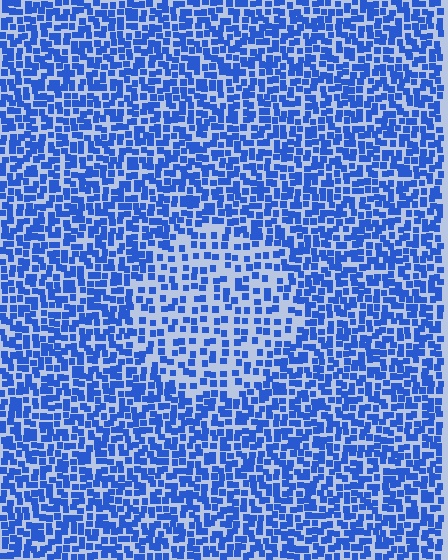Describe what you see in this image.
The image contains small blue elements arranged at two different densities. A circle-shaped region is visible where the elements are less densely packed than the surrounding area.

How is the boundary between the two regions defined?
The boundary is defined by a change in element density (approximately 1.8x ratio). All elements are the same color, size, and shape.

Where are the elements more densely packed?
The elements are more densely packed outside the circle boundary.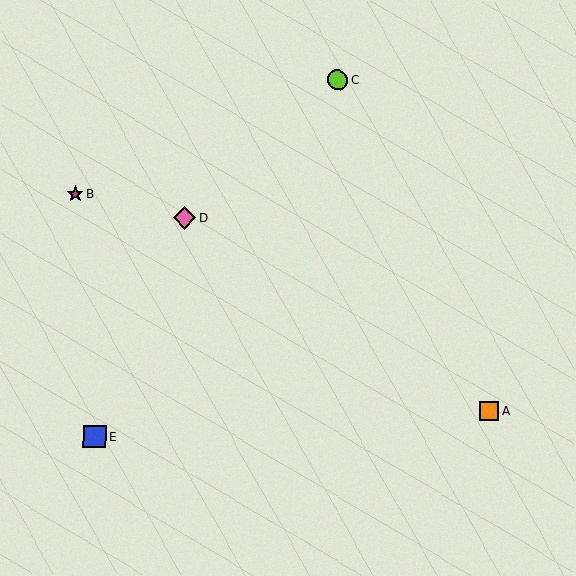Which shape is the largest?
The pink diamond (labeled D) is the largest.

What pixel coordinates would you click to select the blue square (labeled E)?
Click at (94, 437) to select the blue square E.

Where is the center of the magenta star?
The center of the magenta star is at (75, 194).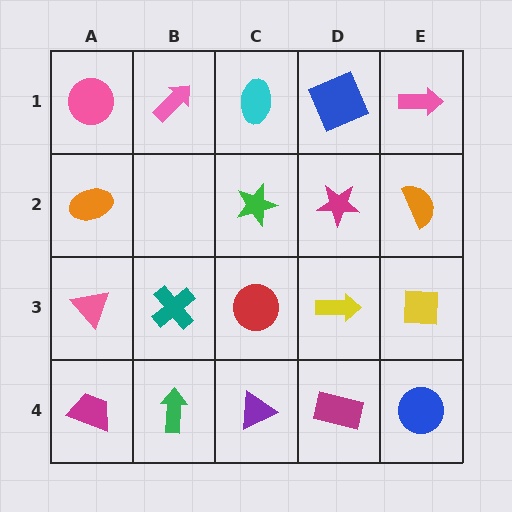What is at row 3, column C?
A red circle.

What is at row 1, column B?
A pink arrow.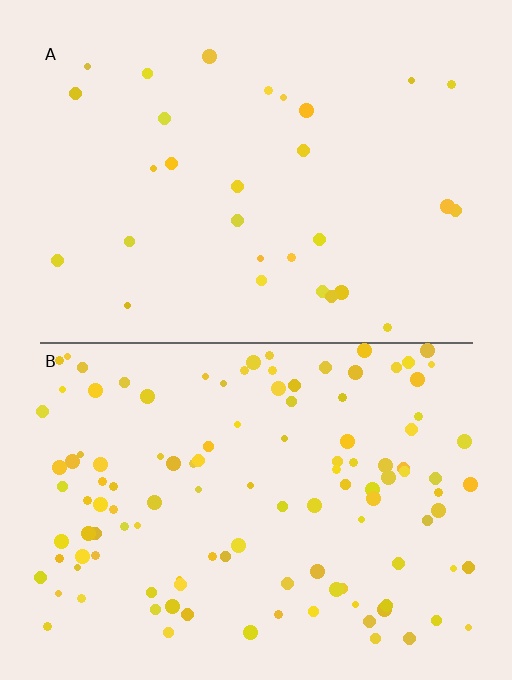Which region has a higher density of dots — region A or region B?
B (the bottom).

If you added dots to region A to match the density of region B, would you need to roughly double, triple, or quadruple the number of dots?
Approximately quadruple.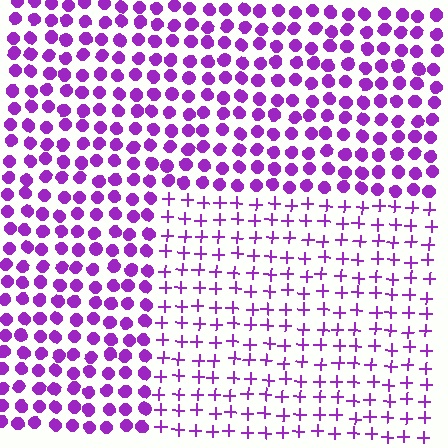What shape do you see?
I see a rectangle.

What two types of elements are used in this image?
The image uses plus signs inside the rectangle region and circles outside it.